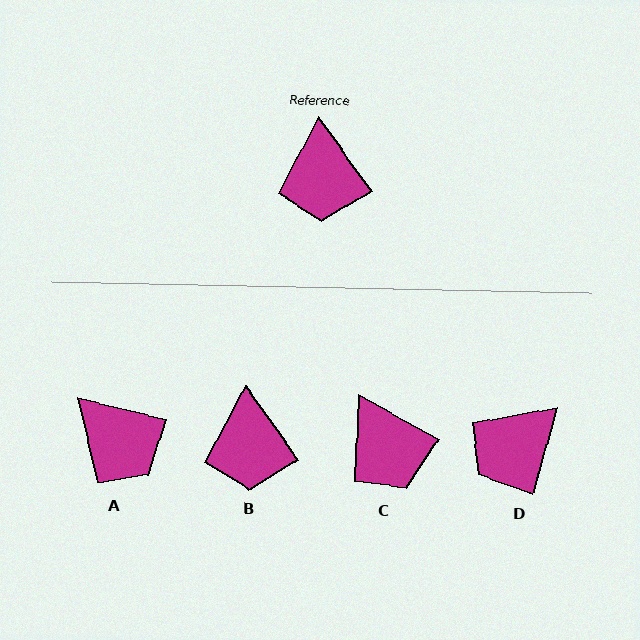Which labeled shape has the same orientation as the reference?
B.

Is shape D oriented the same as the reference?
No, it is off by about 52 degrees.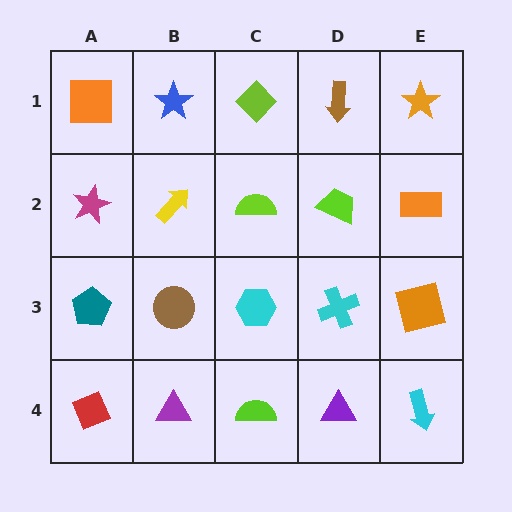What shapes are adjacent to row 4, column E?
An orange square (row 3, column E), a purple triangle (row 4, column D).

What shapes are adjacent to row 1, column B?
A yellow arrow (row 2, column B), an orange square (row 1, column A), a lime diamond (row 1, column C).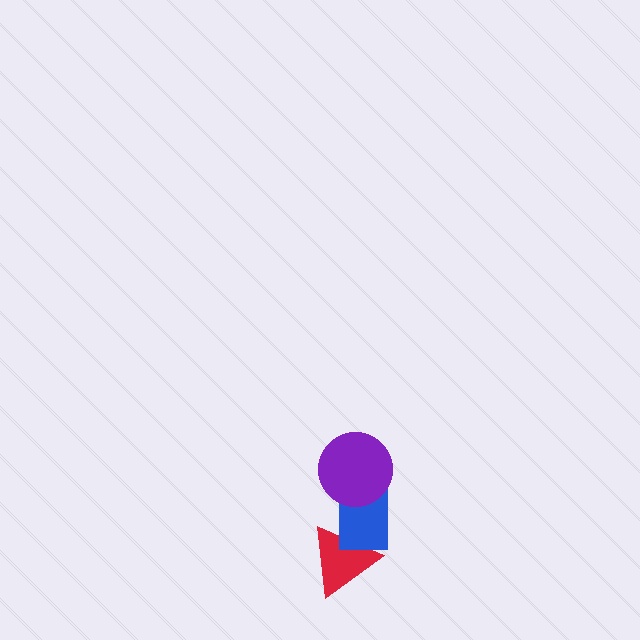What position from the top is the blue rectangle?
The blue rectangle is 2nd from the top.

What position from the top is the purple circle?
The purple circle is 1st from the top.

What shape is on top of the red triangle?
The blue rectangle is on top of the red triangle.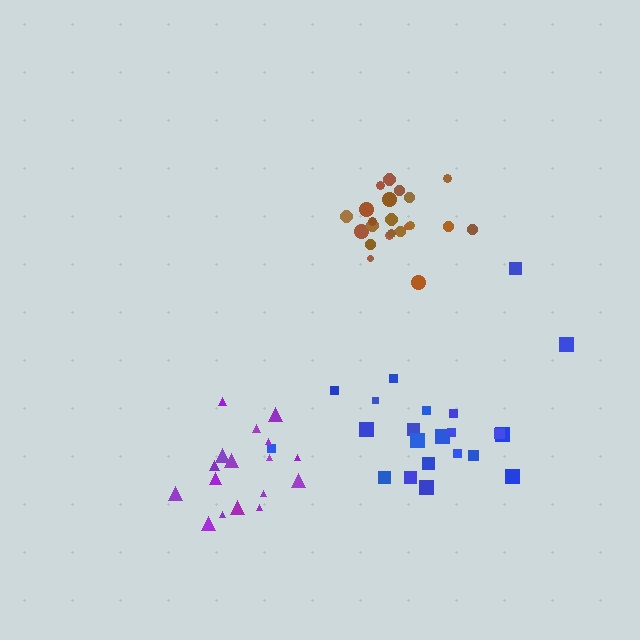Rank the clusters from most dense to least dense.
brown, purple, blue.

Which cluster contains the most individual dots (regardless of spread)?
Blue (22).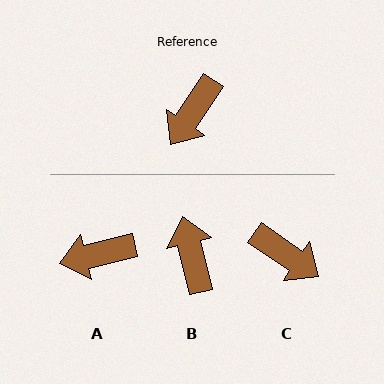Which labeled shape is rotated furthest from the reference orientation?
B, about 133 degrees away.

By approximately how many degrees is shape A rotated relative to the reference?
Approximately 43 degrees clockwise.